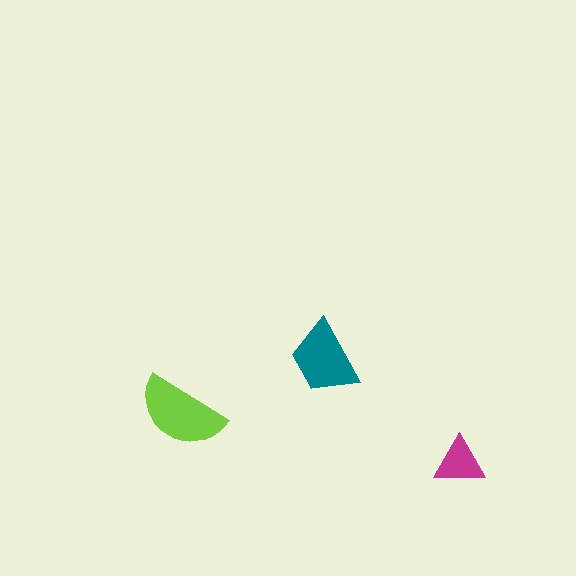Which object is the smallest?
The magenta triangle.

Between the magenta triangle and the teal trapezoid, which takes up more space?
The teal trapezoid.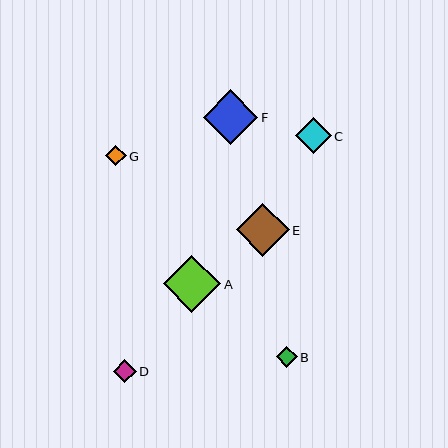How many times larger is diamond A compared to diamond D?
Diamond A is approximately 2.5 times the size of diamond D.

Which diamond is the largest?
Diamond A is the largest with a size of approximately 58 pixels.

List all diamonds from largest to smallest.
From largest to smallest: A, F, E, C, D, B, G.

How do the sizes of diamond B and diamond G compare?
Diamond B and diamond G are approximately the same size.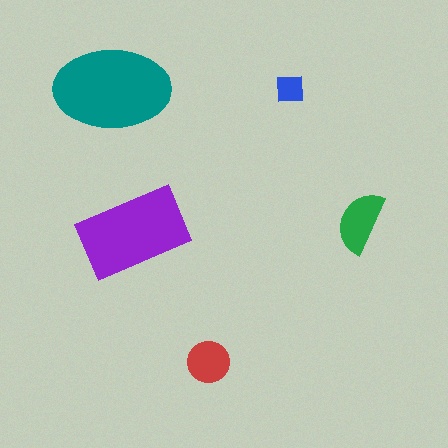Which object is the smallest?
The blue square.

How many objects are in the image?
There are 5 objects in the image.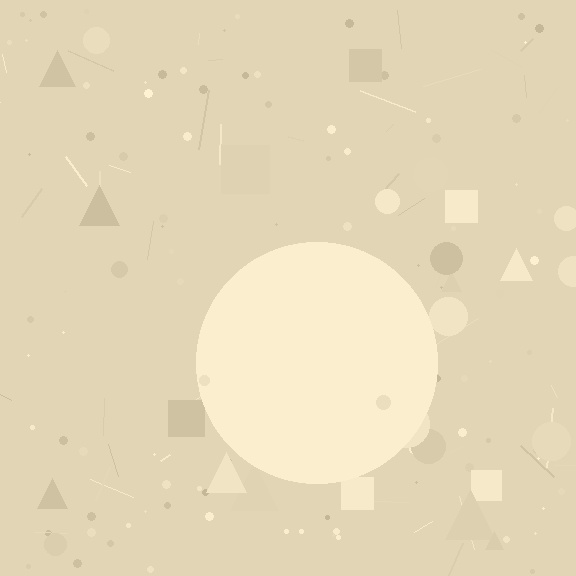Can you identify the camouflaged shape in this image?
The camouflaged shape is a circle.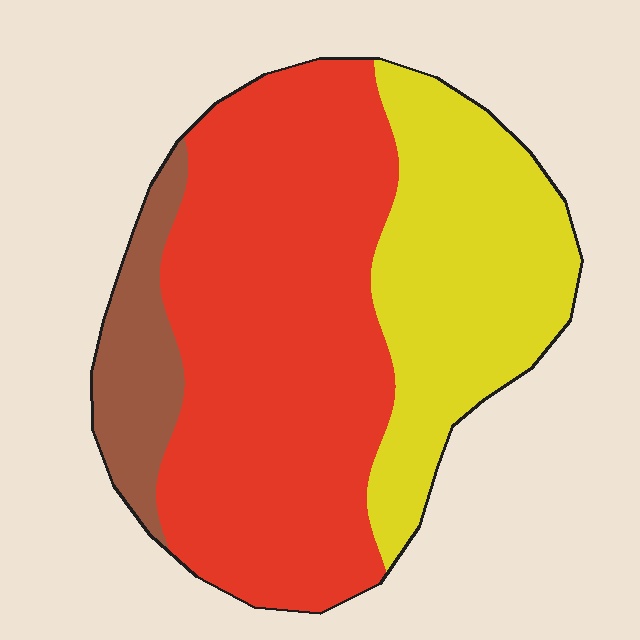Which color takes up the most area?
Red, at roughly 55%.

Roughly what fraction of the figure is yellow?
Yellow covers 32% of the figure.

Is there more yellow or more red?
Red.